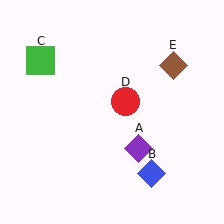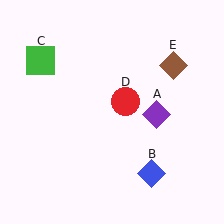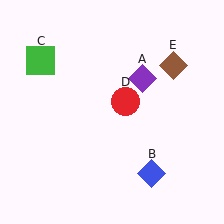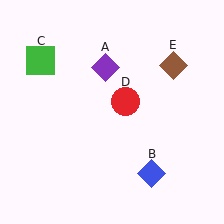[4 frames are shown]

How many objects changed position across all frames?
1 object changed position: purple diamond (object A).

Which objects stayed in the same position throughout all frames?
Blue diamond (object B) and green square (object C) and red circle (object D) and brown diamond (object E) remained stationary.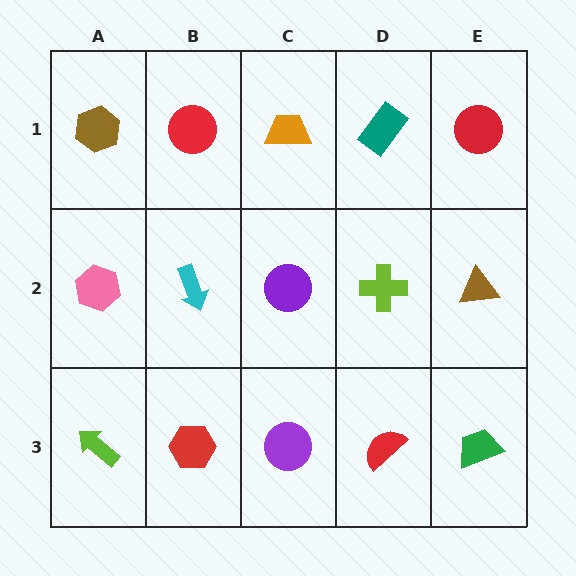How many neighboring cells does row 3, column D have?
3.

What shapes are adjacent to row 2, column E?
A red circle (row 1, column E), a green trapezoid (row 3, column E), a lime cross (row 2, column D).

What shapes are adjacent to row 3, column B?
A cyan arrow (row 2, column B), a lime arrow (row 3, column A), a purple circle (row 3, column C).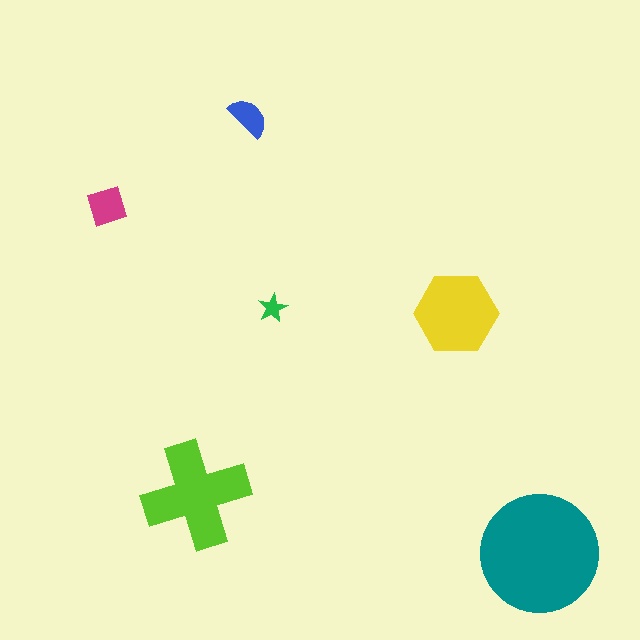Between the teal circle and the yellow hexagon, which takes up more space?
The teal circle.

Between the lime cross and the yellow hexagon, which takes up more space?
The lime cross.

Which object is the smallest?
The green star.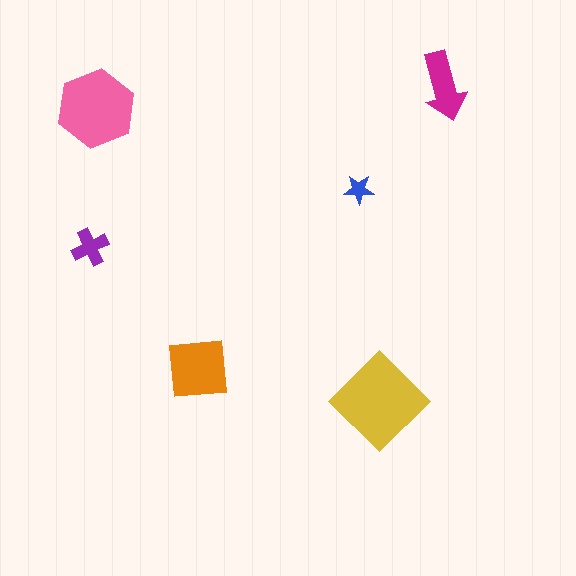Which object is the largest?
The yellow diamond.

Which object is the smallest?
The blue star.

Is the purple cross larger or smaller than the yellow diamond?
Smaller.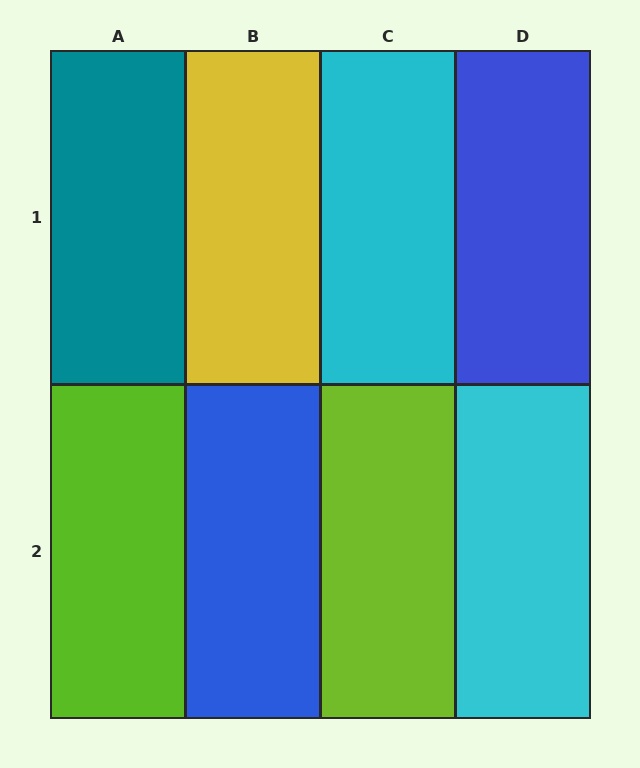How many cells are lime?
2 cells are lime.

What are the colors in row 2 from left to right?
Lime, blue, lime, cyan.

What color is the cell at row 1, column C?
Cyan.